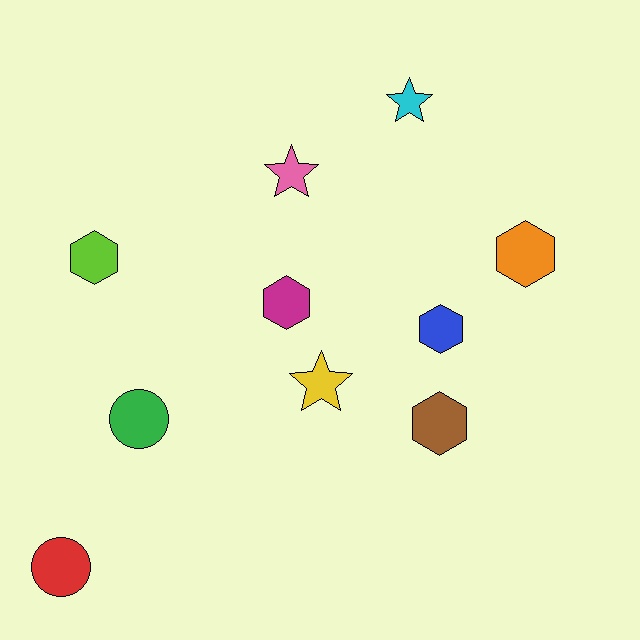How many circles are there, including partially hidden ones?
There are 2 circles.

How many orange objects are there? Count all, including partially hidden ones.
There is 1 orange object.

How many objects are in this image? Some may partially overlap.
There are 10 objects.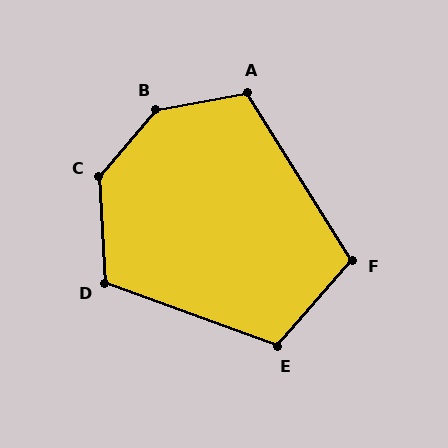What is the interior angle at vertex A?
Approximately 111 degrees (obtuse).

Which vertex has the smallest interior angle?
F, at approximately 107 degrees.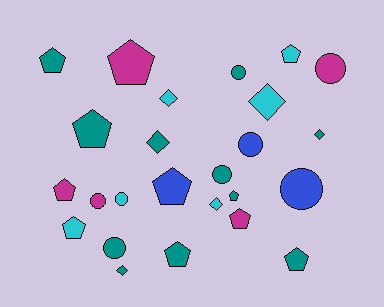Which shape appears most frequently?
Pentagon, with 11 objects.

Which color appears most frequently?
Teal, with 11 objects.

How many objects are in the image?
There are 25 objects.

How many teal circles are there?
There are 3 teal circles.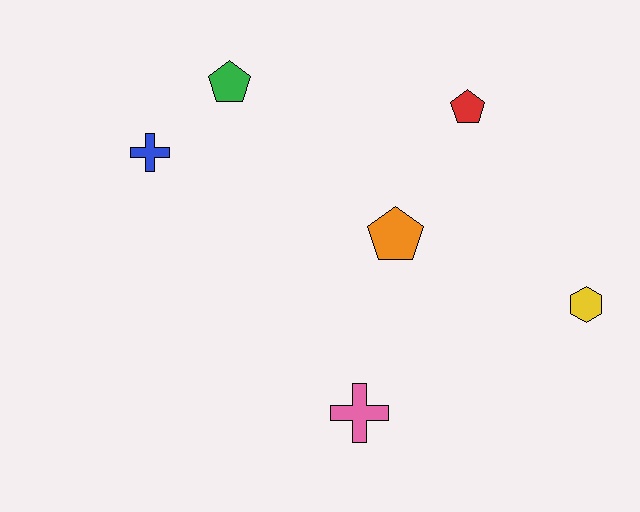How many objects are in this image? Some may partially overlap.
There are 6 objects.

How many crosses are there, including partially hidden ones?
There are 2 crosses.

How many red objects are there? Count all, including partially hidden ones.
There is 1 red object.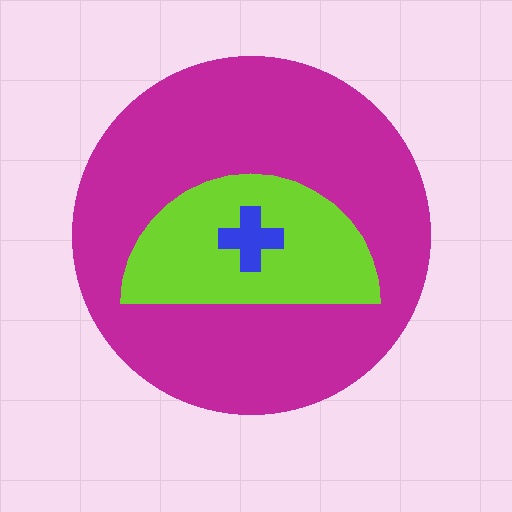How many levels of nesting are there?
3.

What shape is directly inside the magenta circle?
The lime semicircle.